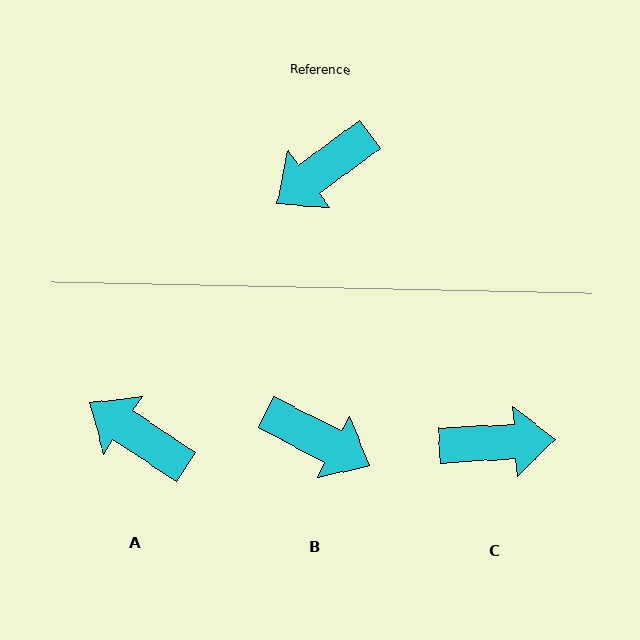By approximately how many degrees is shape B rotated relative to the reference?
Approximately 116 degrees counter-clockwise.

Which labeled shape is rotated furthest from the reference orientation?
C, about 147 degrees away.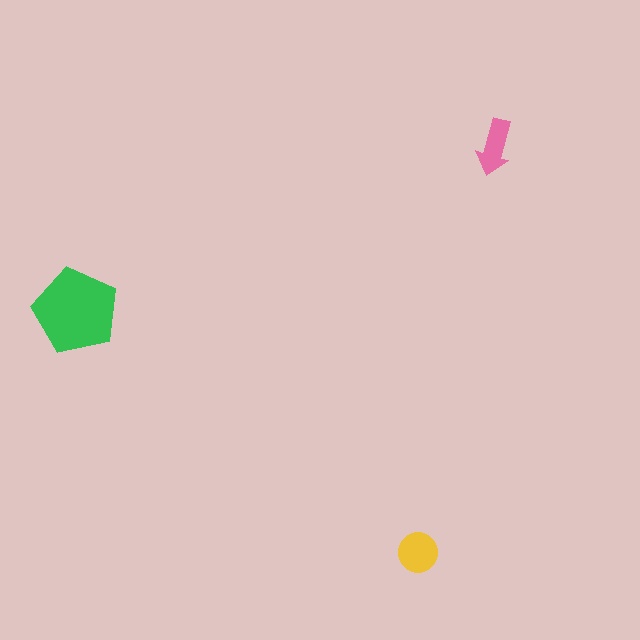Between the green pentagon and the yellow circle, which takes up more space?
The green pentagon.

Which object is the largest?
The green pentagon.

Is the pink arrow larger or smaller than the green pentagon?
Smaller.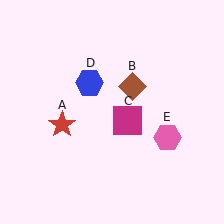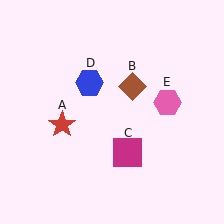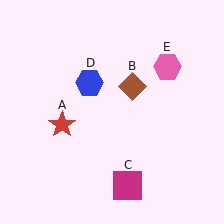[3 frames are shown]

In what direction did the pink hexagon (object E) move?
The pink hexagon (object E) moved up.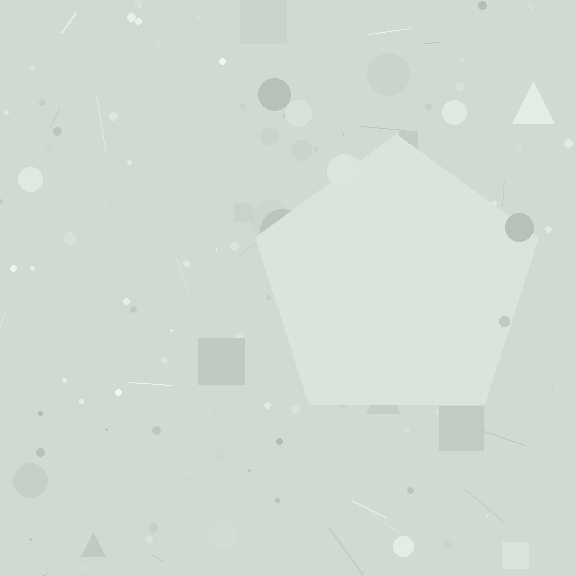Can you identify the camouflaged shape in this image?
The camouflaged shape is a pentagon.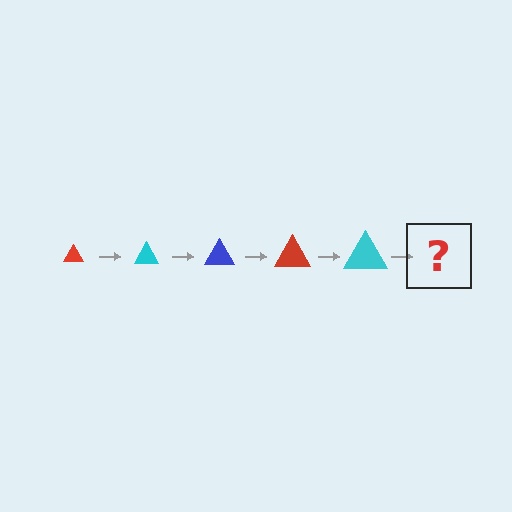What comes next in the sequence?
The next element should be a blue triangle, larger than the previous one.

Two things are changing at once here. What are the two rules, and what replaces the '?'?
The two rules are that the triangle grows larger each step and the color cycles through red, cyan, and blue. The '?' should be a blue triangle, larger than the previous one.